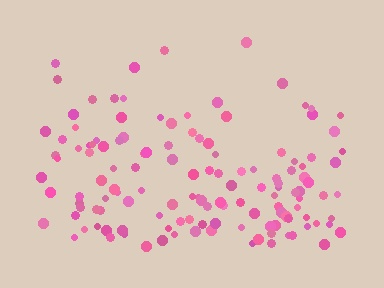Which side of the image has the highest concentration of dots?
The bottom.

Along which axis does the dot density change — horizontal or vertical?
Vertical.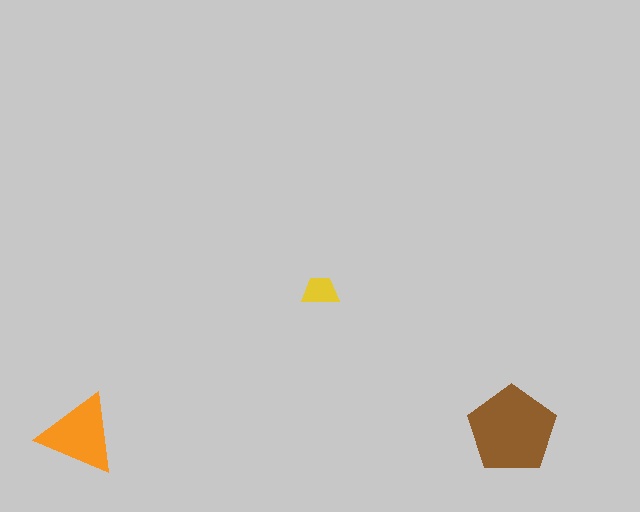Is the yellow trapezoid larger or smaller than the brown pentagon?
Smaller.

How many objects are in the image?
There are 3 objects in the image.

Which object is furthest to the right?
The brown pentagon is rightmost.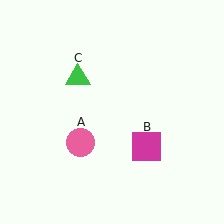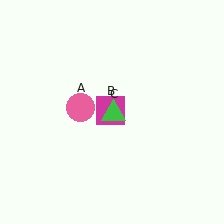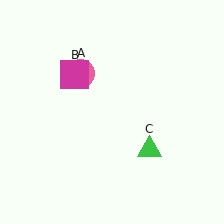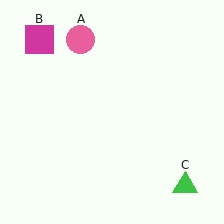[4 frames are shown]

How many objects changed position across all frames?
3 objects changed position: pink circle (object A), magenta square (object B), green triangle (object C).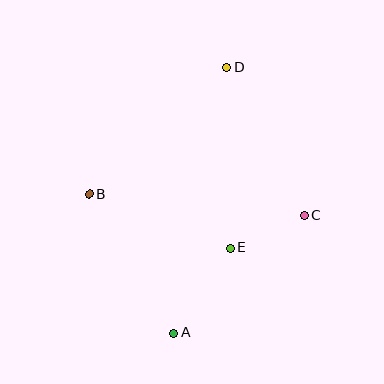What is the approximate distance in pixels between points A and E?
The distance between A and E is approximately 102 pixels.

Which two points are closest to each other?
Points C and E are closest to each other.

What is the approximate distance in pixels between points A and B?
The distance between A and B is approximately 163 pixels.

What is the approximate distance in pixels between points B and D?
The distance between B and D is approximately 187 pixels.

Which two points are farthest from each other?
Points A and D are farthest from each other.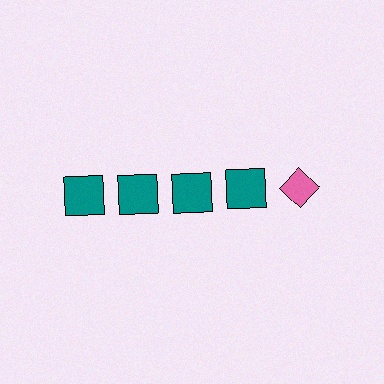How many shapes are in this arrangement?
There are 5 shapes arranged in a grid pattern.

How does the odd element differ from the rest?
It differs in both color (pink instead of teal) and shape (diamond instead of square).